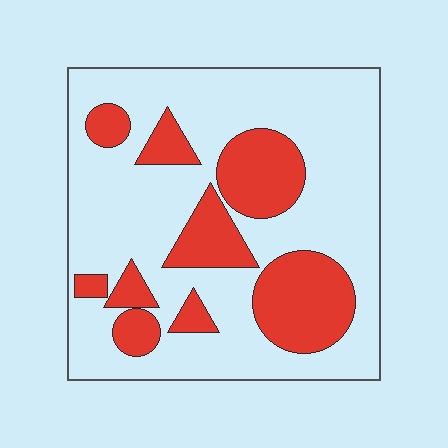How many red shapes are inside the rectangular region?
9.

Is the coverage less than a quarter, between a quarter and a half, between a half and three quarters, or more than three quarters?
Between a quarter and a half.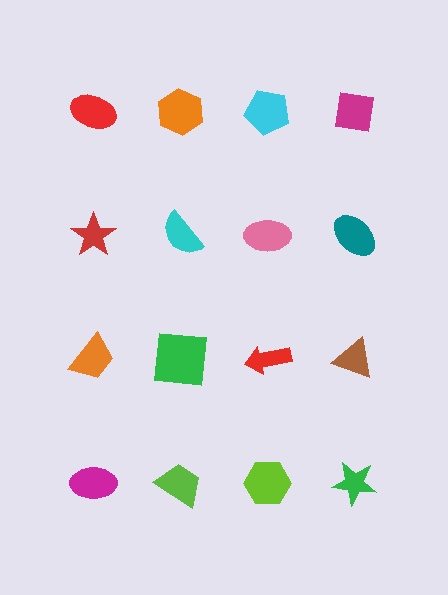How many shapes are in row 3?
4 shapes.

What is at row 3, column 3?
A red arrow.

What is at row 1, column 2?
An orange hexagon.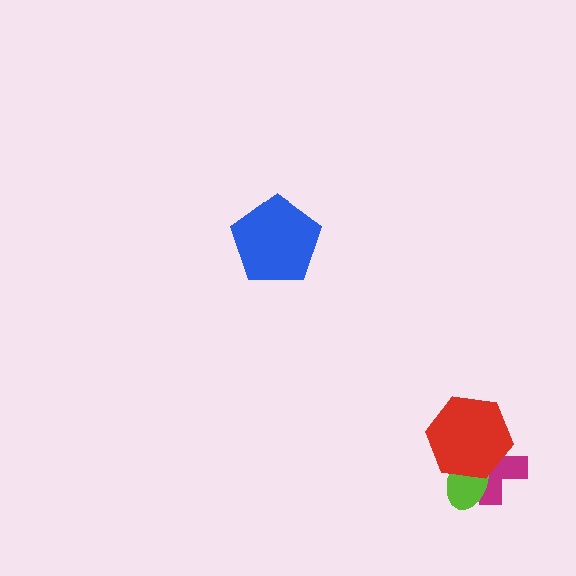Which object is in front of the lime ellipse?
The red hexagon is in front of the lime ellipse.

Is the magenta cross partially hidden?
Yes, it is partially covered by another shape.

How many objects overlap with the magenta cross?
2 objects overlap with the magenta cross.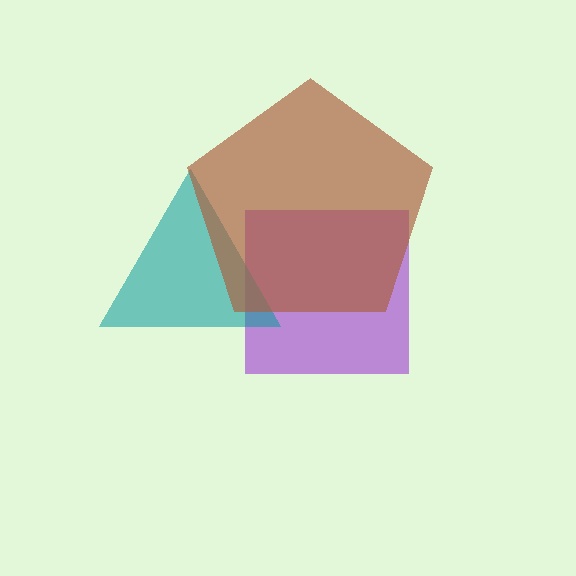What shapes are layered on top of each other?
The layered shapes are: a purple square, a teal triangle, a brown pentagon.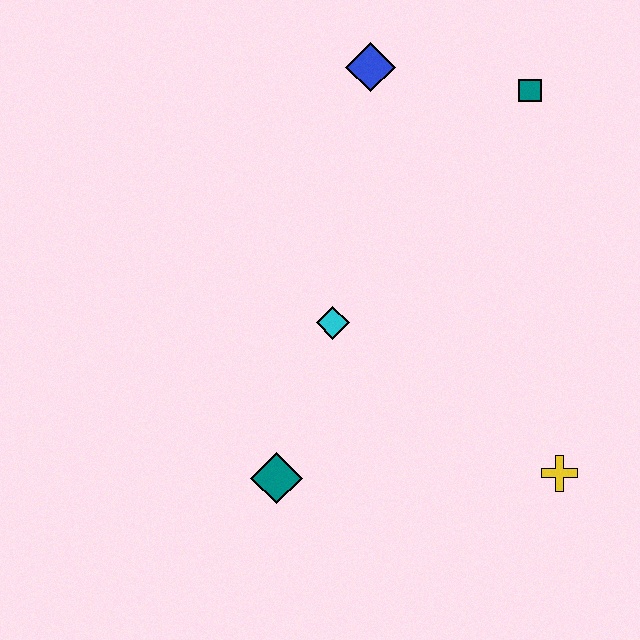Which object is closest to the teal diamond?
The cyan diamond is closest to the teal diamond.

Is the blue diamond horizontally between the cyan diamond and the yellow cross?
Yes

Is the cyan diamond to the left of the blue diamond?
Yes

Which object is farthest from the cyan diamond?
The teal square is farthest from the cyan diamond.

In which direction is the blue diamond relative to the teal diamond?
The blue diamond is above the teal diamond.